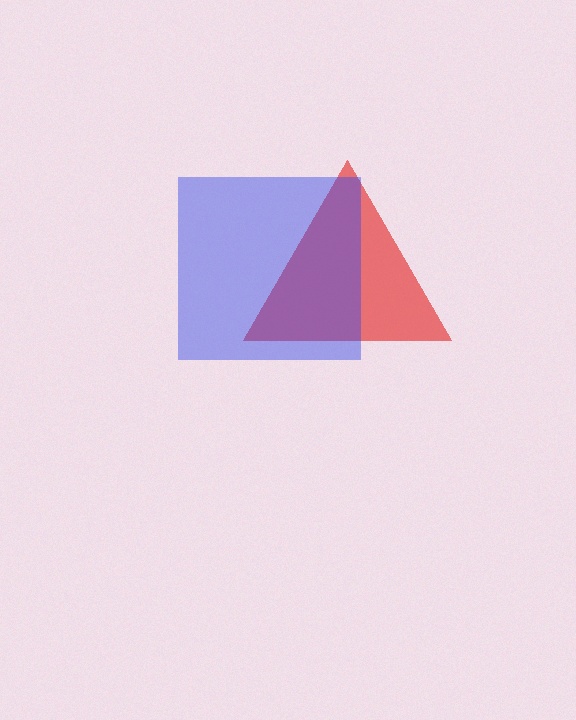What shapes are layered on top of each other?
The layered shapes are: a red triangle, a blue square.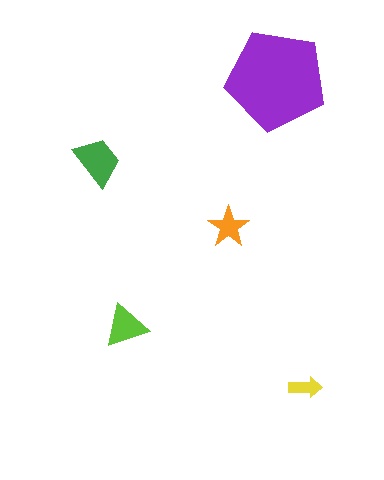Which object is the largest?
The purple pentagon.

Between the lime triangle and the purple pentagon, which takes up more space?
The purple pentagon.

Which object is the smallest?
The yellow arrow.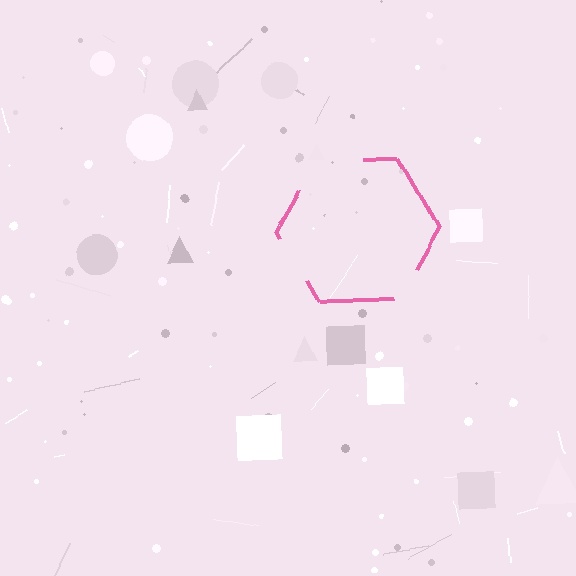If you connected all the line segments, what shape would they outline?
They would outline a hexagon.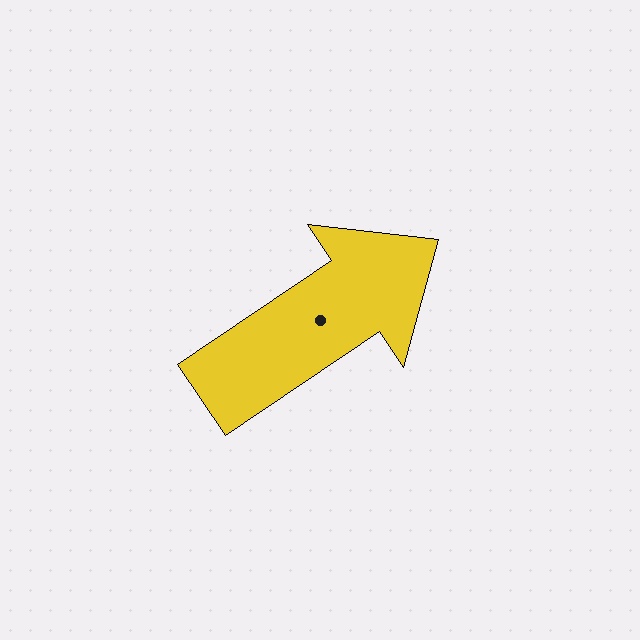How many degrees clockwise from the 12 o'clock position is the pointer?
Approximately 56 degrees.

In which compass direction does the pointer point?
Northeast.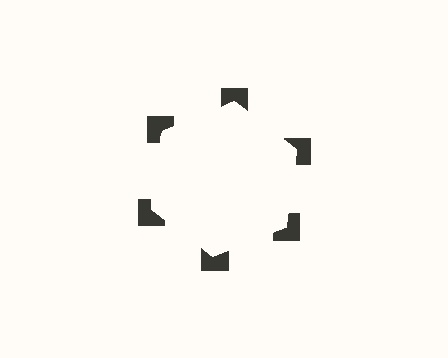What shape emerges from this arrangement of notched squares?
An illusory hexagon — its edges are inferred from the aligned wedge cuts in the notched squares, not physically drawn.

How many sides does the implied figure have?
6 sides.